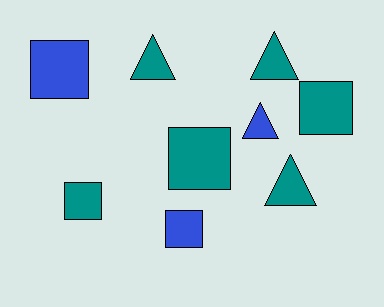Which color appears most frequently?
Teal, with 6 objects.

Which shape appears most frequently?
Square, with 5 objects.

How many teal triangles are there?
There are 3 teal triangles.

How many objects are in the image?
There are 9 objects.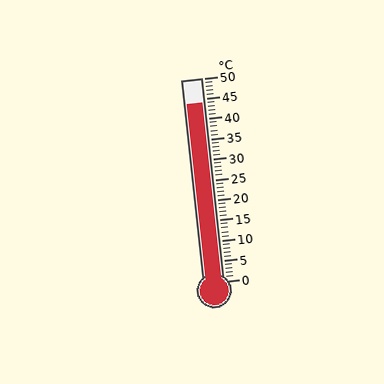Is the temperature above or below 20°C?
The temperature is above 20°C.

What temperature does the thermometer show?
The thermometer shows approximately 44°C.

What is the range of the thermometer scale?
The thermometer scale ranges from 0°C to 50°C.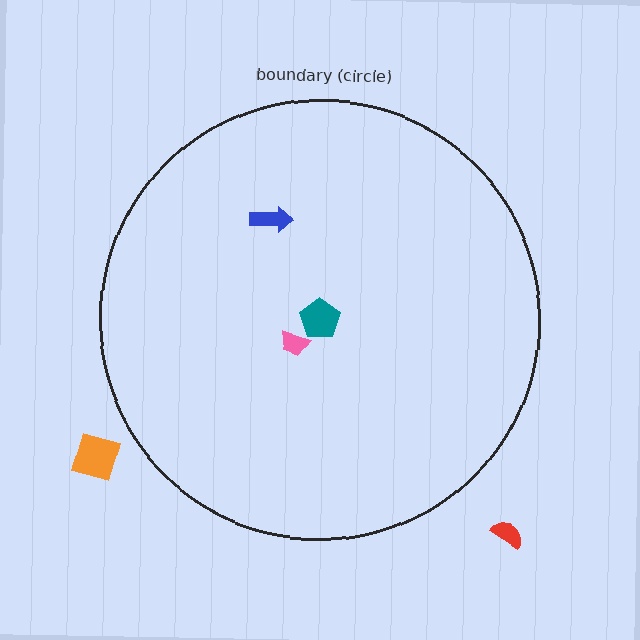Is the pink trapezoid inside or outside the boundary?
Inside.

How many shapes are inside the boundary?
3 inside, 2 outside.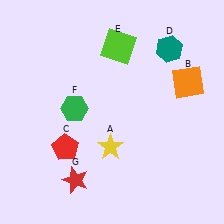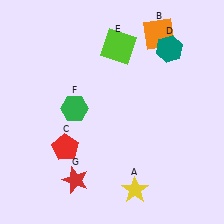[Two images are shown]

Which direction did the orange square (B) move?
The orange square (B) moved up.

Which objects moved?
The objects that moved are: the yellow star (A), the orange square (B).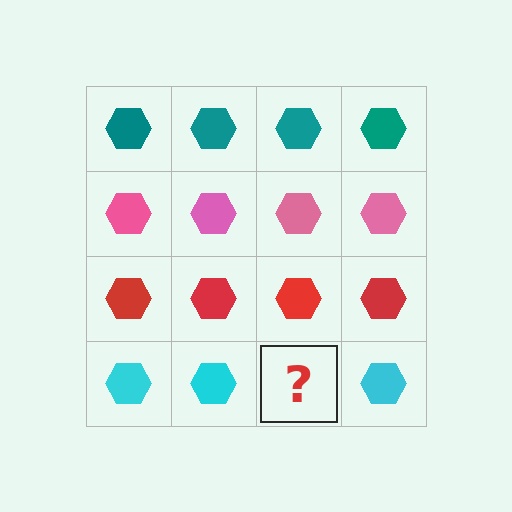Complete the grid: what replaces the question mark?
The question mark should be replaced with a cyan hexagon.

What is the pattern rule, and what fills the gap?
The rule is that each row has a consistent color. The gap should be filled with a cyan hexagon.